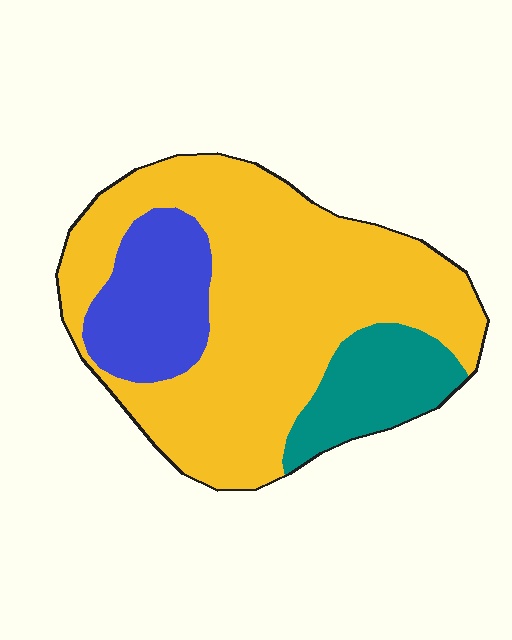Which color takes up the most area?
Yellow, at roughly 70%.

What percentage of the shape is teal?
Teal takes up about one sixth (1/6) of the shape.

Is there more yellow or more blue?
Yellow.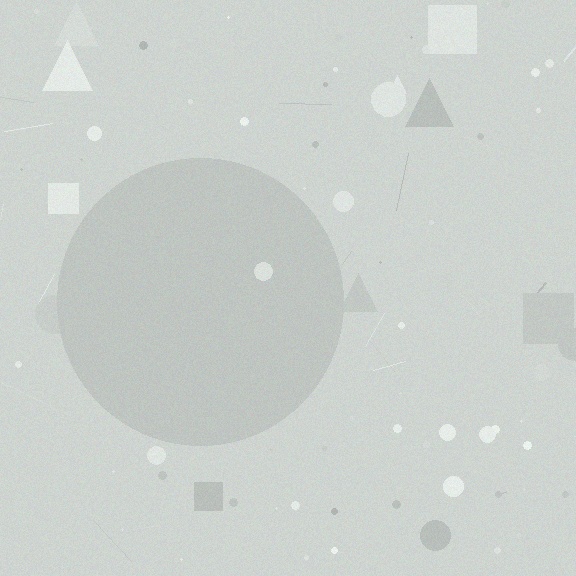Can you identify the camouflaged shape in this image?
The camouflaged shape is a circle.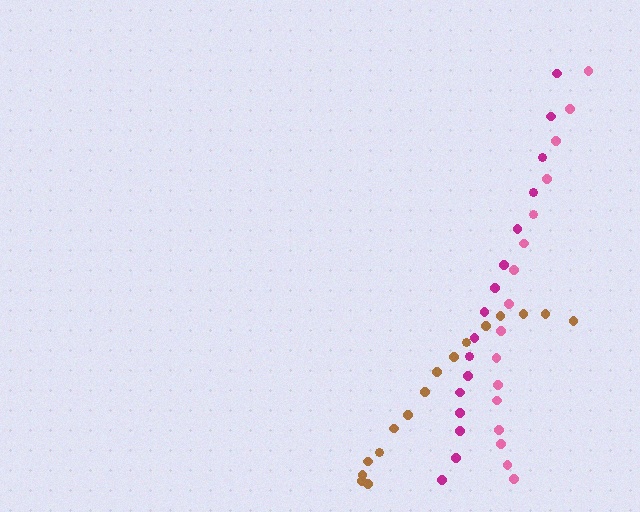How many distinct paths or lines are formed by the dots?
There are 3 distinct paths.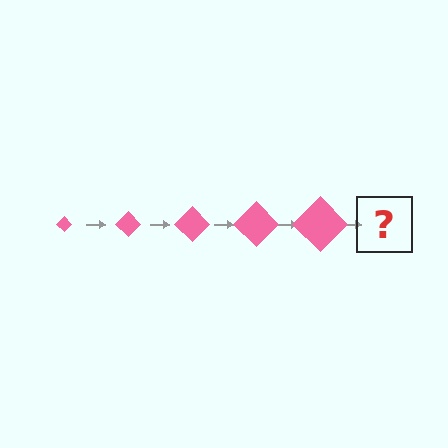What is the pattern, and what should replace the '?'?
The pattern is that the diamond gets progressively larger each step. The '?' should be a pink diamond, larger than the previous one.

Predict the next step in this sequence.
The next step is a pink diamond, larger than the previous one.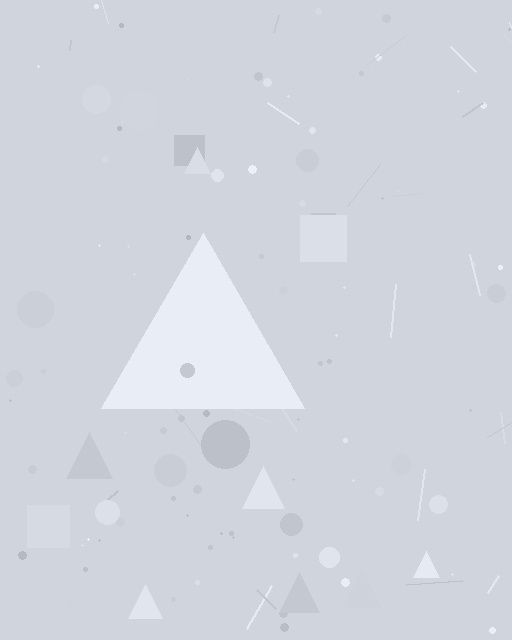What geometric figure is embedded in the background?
A triangle is embedded in the background.